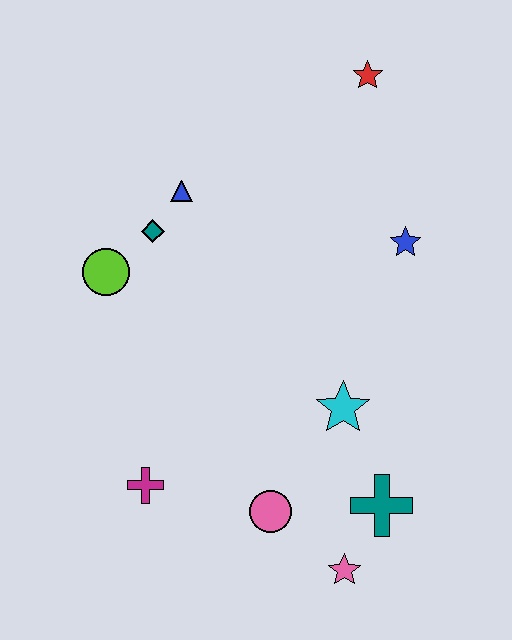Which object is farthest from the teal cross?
The red star is farthest from the teal cross.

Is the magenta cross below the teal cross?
No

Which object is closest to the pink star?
The teal cross is closest to the pink star.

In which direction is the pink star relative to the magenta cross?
The pink star is to the right of the magenta cross.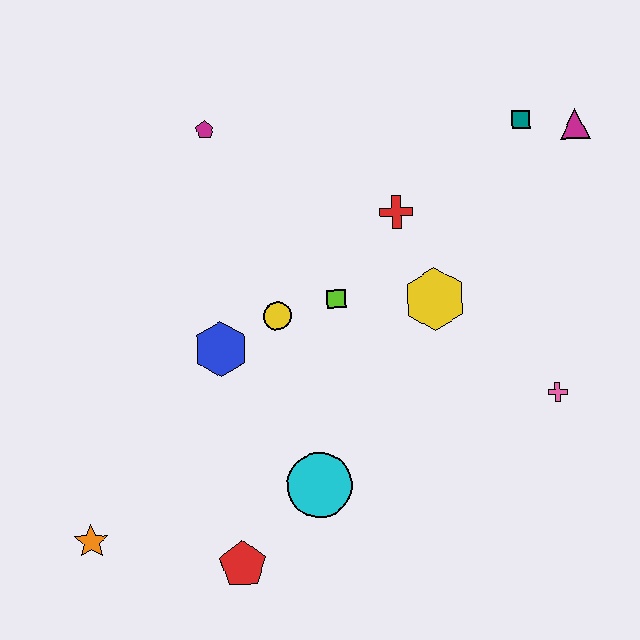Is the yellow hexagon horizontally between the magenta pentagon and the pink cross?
Yes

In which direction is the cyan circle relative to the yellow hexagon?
The cyan circle is below the yellow hexagon.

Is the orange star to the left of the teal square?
Yes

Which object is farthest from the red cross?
The orange star is farthest from the red cross.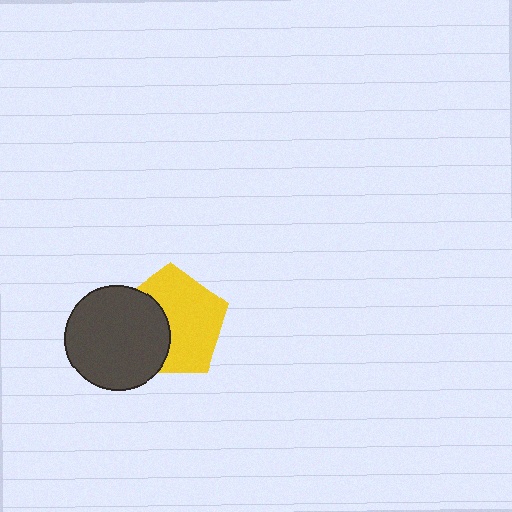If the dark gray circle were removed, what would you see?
You would see the complete yellow pentagon.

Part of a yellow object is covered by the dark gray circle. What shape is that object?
It is a pentagon.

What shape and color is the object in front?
The object in front is a dark gray circle.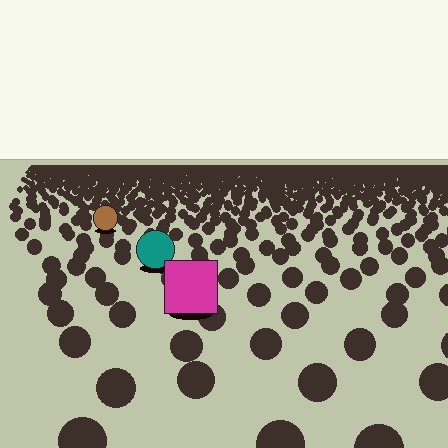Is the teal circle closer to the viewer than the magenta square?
No. The magenta square is closer — you can tell from the texture gradient: the ground texture is coarser near it.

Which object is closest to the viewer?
The magenta square is closest. The texture marks near it are larger and more spread out.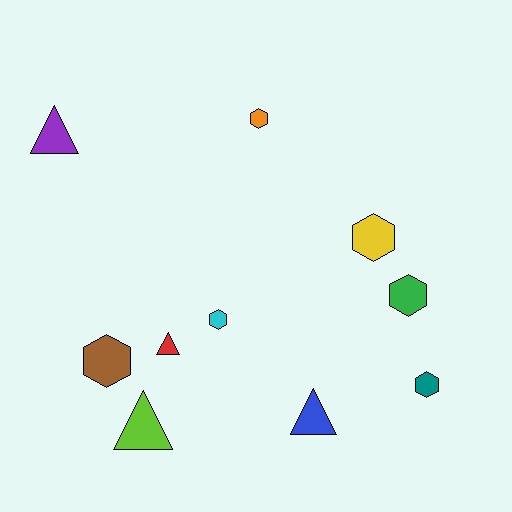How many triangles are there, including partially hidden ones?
There are 4 triangles.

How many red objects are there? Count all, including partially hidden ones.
There is 1 red object.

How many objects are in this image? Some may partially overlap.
There are 10 objects.